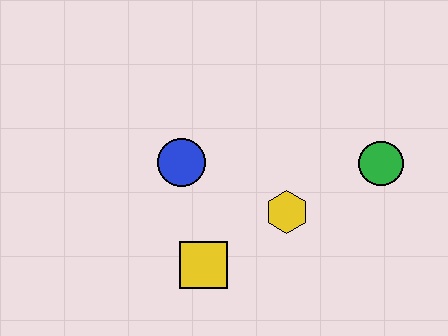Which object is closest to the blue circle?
The yellow square is closest to the blue circle.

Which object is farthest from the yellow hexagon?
The blue circle is farthest from the yellow hexagon.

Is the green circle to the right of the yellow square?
Yes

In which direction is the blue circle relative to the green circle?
The blue circle is to the left of the green circle.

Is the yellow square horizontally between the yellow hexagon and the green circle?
No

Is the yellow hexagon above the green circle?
No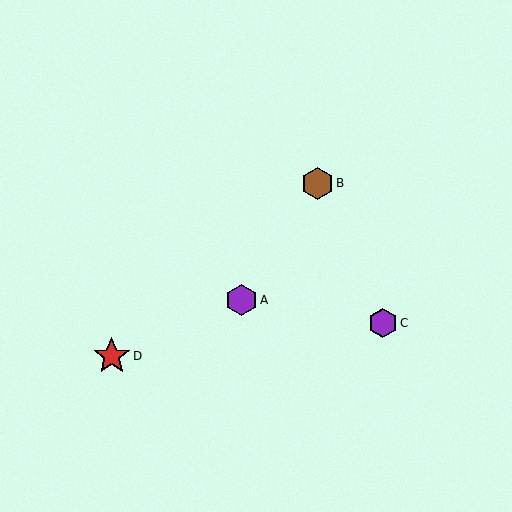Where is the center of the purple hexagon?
The center of the purple hexagon is at (242, 300).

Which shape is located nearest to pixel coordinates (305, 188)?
The brown hexagon (labeled B) at (317, 183) is nearest to that location.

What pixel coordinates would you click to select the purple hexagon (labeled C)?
Click at (383, 323) to select the purple hexagon C.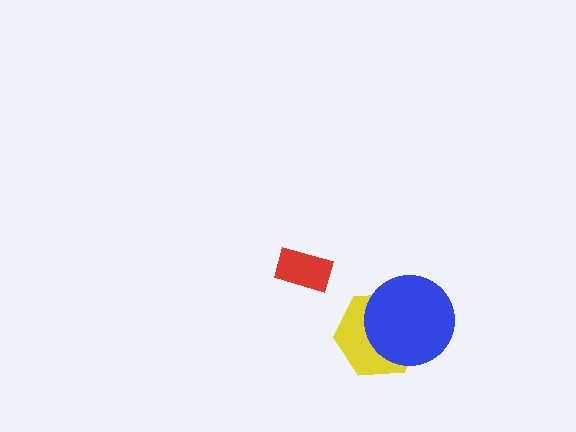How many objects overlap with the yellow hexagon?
1 object overlaps with the yellow hexagon.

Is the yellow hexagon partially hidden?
Yes, it is partially covered by another shape.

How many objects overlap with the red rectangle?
0 objects overlap with the red rectangle.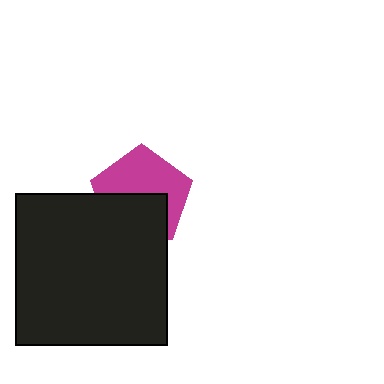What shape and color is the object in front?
The object in front is a black square.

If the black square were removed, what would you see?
You would see the complete magenta pentagon.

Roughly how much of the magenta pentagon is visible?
About half of it is visible (roughly 56%).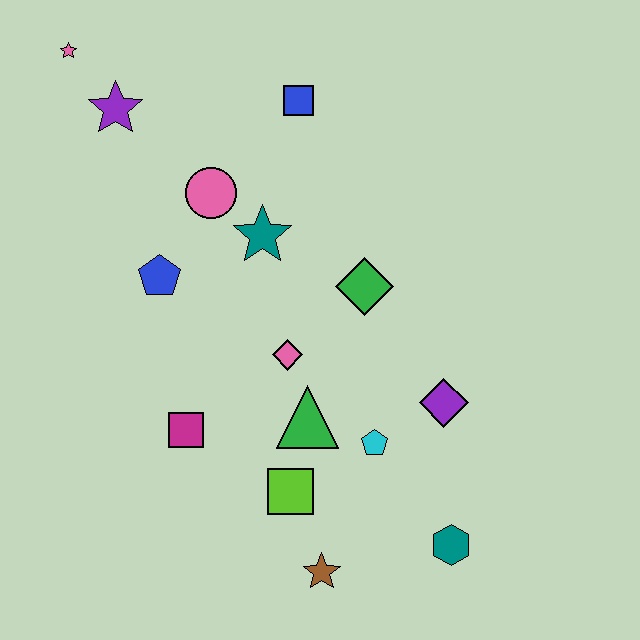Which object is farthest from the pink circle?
The teal hexagon is farthest from the pink circle.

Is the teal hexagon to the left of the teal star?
No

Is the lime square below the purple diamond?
Yes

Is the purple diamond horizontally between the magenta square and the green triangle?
No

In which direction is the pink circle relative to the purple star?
The pink circle is to the right of the purple star.